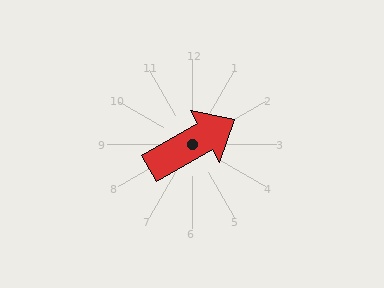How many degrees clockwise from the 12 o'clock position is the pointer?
Approximately 60 degrees.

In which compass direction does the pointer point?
Northeast.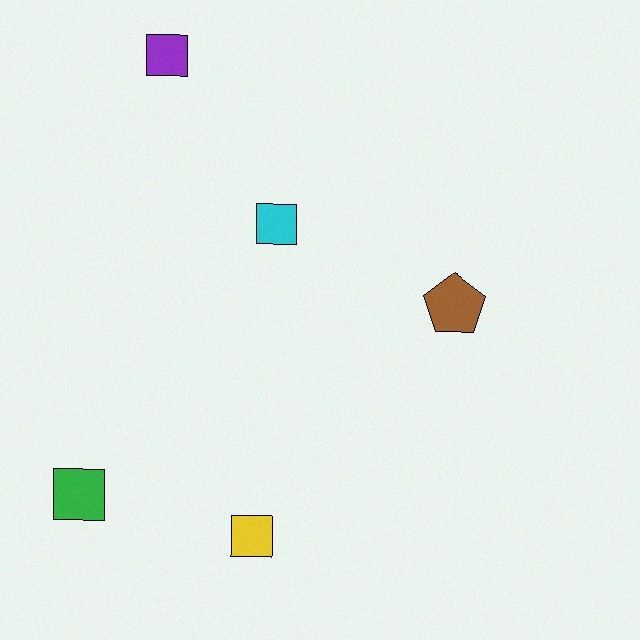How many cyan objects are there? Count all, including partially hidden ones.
There is 1 cyan object.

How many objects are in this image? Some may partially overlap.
There are 5 objects.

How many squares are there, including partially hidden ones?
There are 4 squares.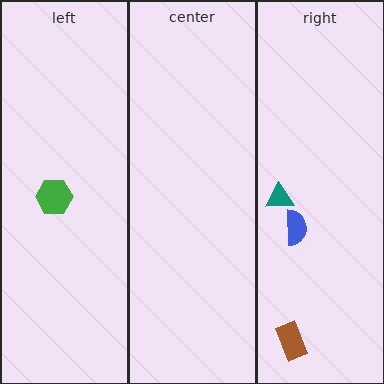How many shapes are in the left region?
1.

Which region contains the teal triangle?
The right region.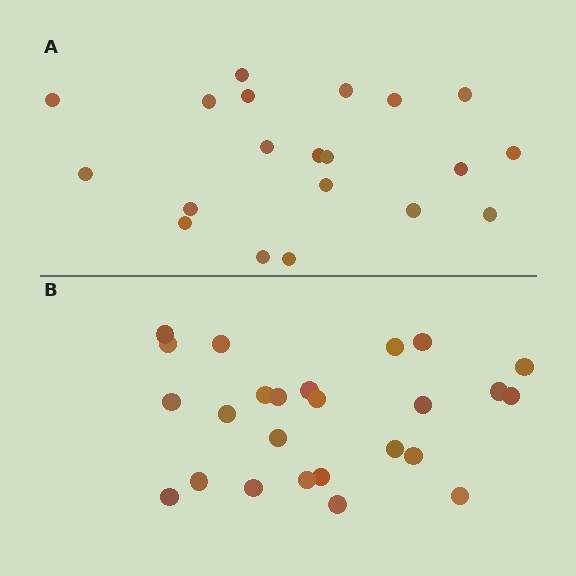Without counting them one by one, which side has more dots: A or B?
Region B (the bottom region) has more dots.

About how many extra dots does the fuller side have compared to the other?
Region B has about 5 more dots than region A.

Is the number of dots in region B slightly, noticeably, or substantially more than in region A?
Region B has noticeably more, but not dramatically so. The ratio is roughly 1.2 to 1.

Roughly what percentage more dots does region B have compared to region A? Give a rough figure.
About 25% more.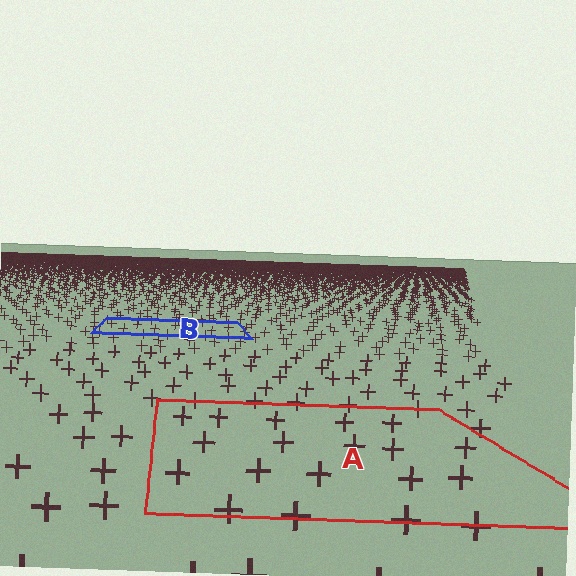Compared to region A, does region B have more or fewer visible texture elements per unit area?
Region B has more texture elements per unit area — they are packed more densely because it is farther away.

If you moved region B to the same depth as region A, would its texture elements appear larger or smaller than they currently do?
They would appear larger. At a closer depth, the same texture elements are projected at a bigger on-screen size.